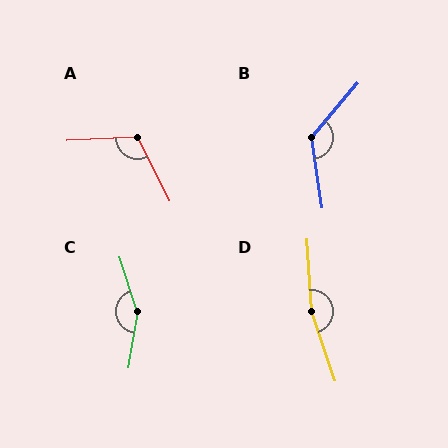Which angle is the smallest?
A, at approximately 114 degrees.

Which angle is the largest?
D, at approximately 165 degrees.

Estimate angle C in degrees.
Approximately 152 degrees.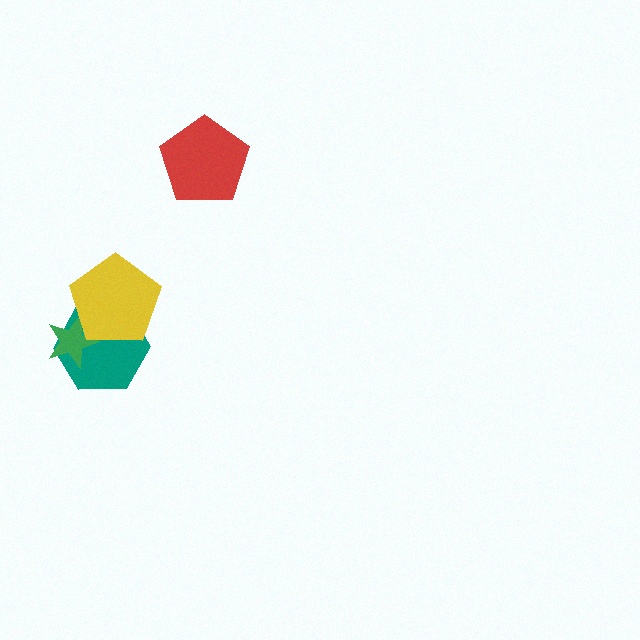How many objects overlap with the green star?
2 objects overlap with the green star.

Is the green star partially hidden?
Yes, it is partially covered by another shape.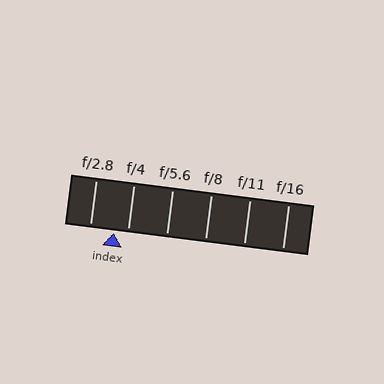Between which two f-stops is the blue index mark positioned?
The index mark is between f/2.8 and f/4.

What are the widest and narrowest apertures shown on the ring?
The widest aperture shown is f/2.8 and the narrowest is f/16.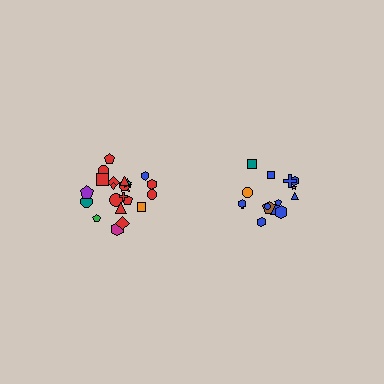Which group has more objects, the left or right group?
The left group.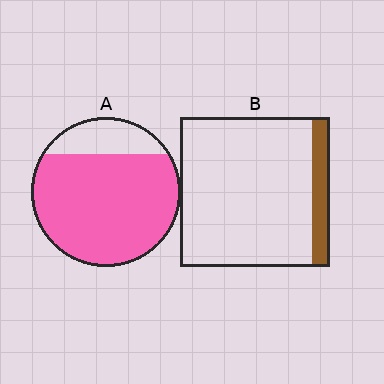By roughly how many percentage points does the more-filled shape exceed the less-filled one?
By roughly 70 percentage points (A over B).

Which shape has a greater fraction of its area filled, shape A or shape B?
Shape A.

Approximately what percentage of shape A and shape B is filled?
A is approximately 80% and B is approximately 10%.